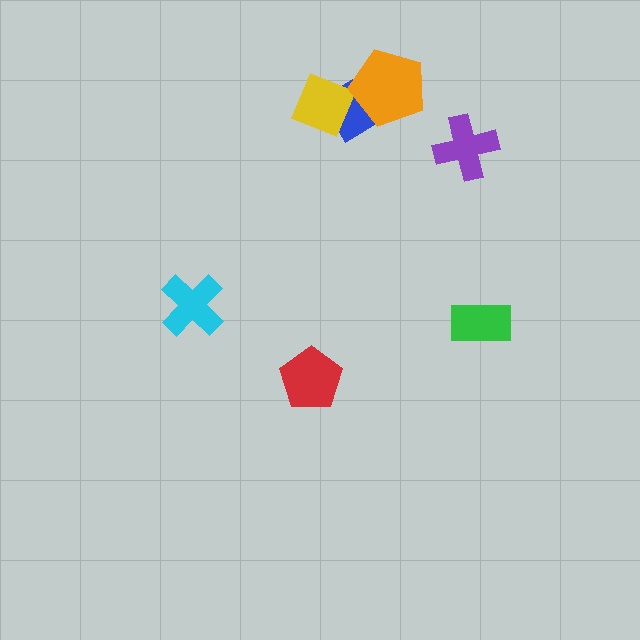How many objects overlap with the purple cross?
0 objects overlap with the purple cross.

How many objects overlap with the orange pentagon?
2 objects overlap with the orange pentagon.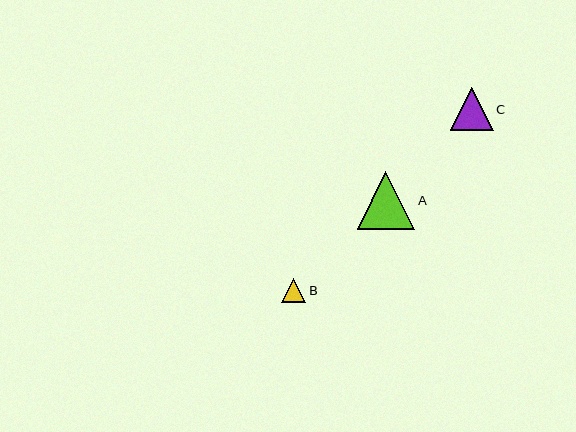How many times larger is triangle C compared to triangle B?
Triangle C is approximately 1.7 times the size of triangle B.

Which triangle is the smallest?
Triangle B is the smallest with a size of approximately 25 pixels.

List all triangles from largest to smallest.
From largest to smallest: A, C, B.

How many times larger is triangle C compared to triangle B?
Triangle C is approximately 1.7 times the size of triangle B.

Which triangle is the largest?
Triangle A is the largest with a size of approximately 58 pixels.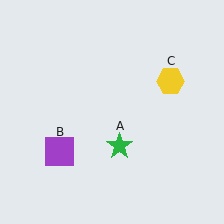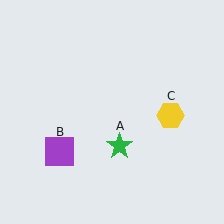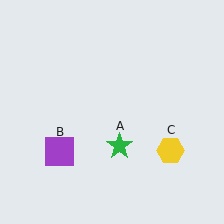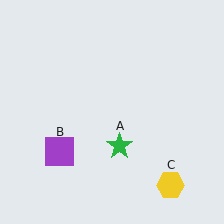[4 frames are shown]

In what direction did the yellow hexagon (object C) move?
The yellow hexagon (object C) moved down.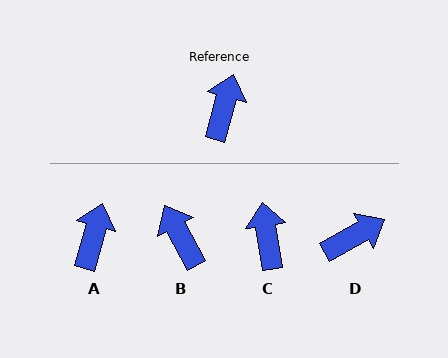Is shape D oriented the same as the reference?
No, it is off by about 45 degrees.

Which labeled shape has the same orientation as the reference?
A.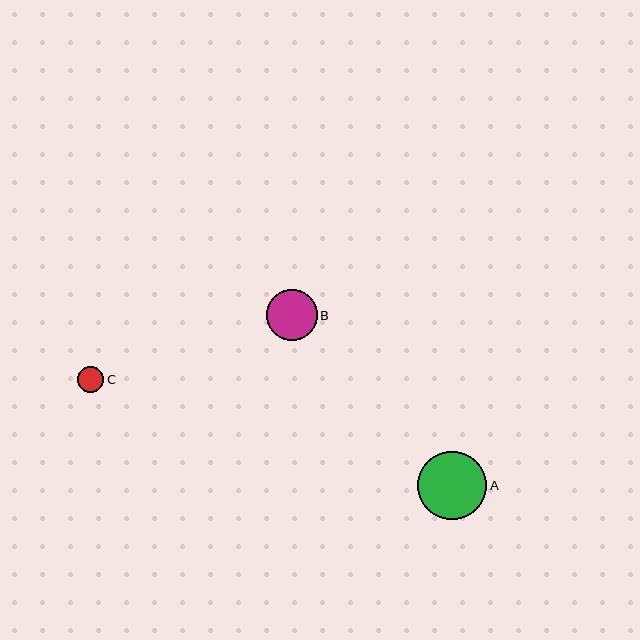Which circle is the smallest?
Circle C is the smallest with a size of approximately 26 pixels.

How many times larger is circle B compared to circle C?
Circle B is approximately 1.9 times the size of circle C.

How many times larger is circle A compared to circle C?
Circle A is approximately 2.6 times the size of circle C.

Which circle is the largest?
Circle A is the largest with a size of approximately 69 pixels.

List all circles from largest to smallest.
From largest to smallest: A, B, C.